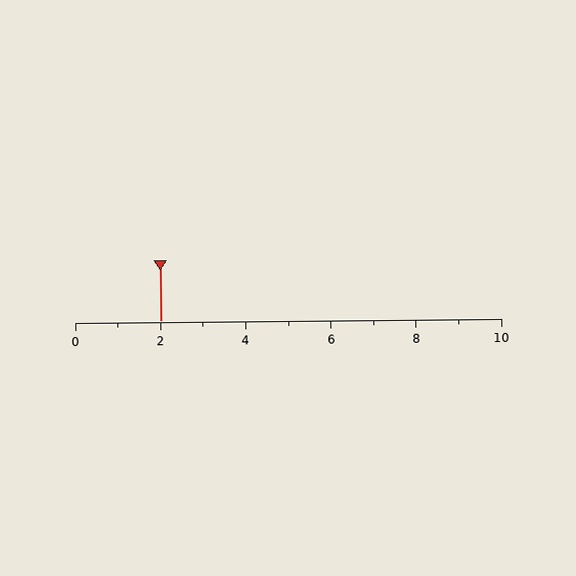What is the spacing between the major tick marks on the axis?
The major ticks are spaced 2 apart.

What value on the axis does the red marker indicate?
The marker indicates approximately 2.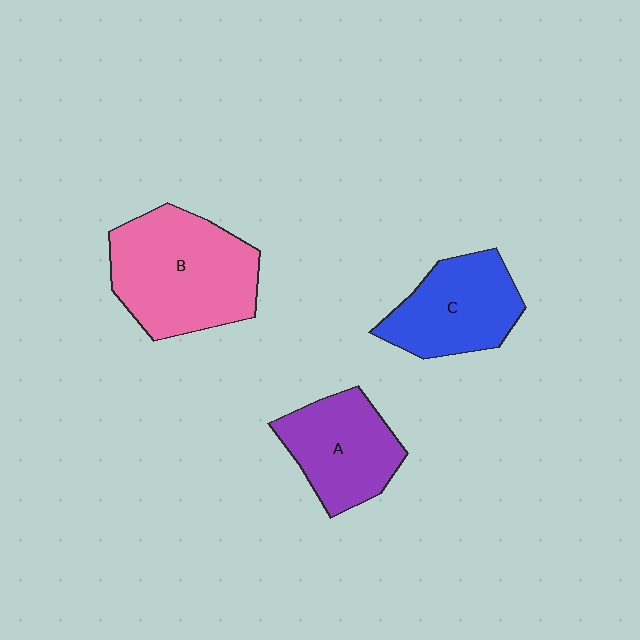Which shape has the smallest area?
Shape A (purple).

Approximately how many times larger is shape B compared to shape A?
Approximately 1.5 times.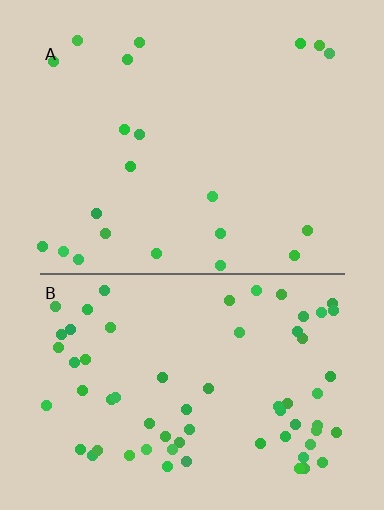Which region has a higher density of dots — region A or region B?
B (the bottom).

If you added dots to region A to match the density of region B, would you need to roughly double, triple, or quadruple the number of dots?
Approximately triple.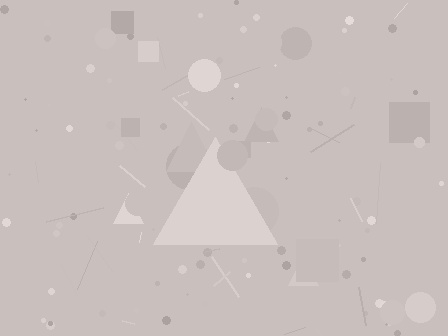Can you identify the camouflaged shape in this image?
The camouflaged shape is a triangle.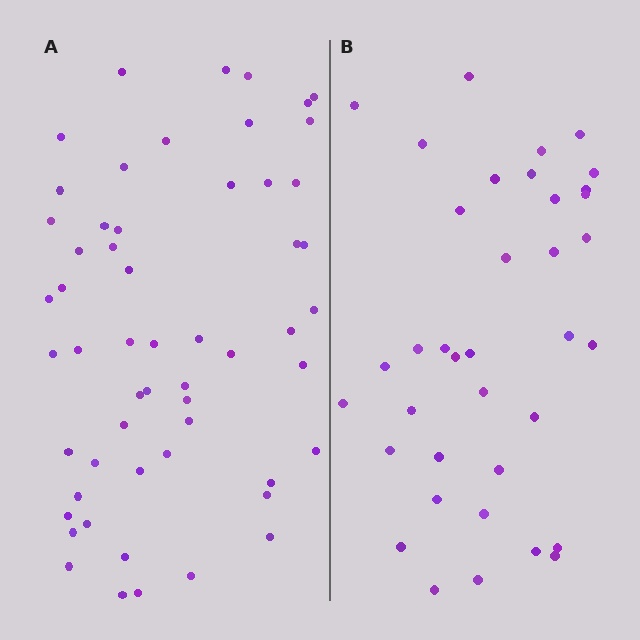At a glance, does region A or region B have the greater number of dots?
Region A (the left region) has more dots.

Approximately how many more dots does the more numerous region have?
Region A has approximately 20 more dots than region B.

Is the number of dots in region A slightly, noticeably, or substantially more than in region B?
Region A has substantially more. The ratio is roughly 1.5 to 1.